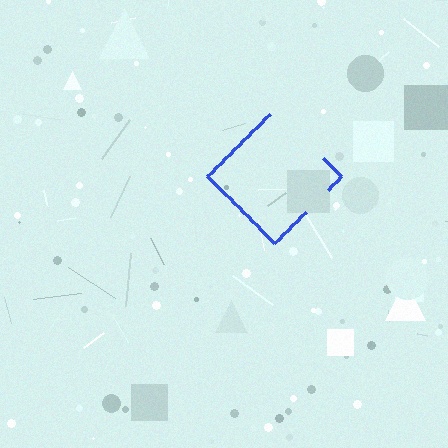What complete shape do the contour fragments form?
The contour fragments form a diamond.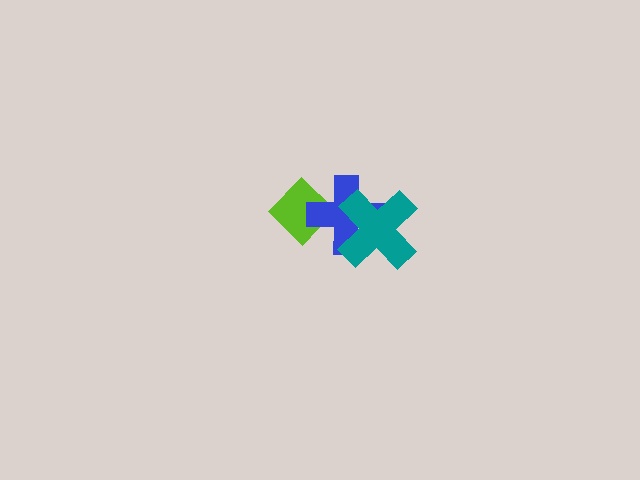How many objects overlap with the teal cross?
1 object overlaps with the teal cross.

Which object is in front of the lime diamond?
The blue cross is in front of the lime diamond.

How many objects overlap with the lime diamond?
1 object overlaps with the lime diamond.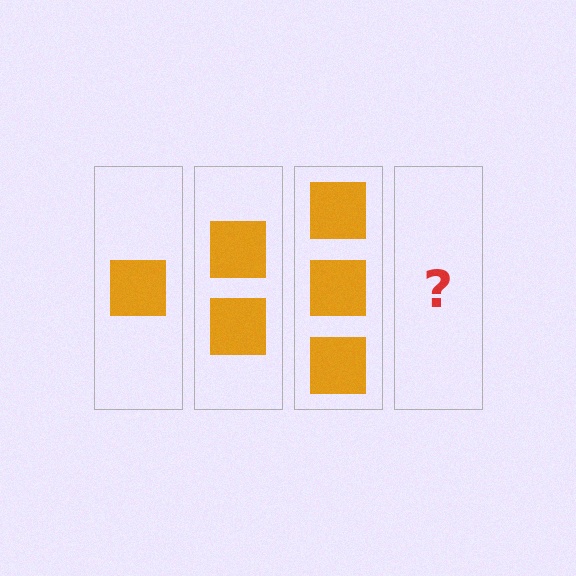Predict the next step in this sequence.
The next step is 4 squares.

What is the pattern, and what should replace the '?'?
The pattern is that each step adds one more square. The '?' should be 4 squares.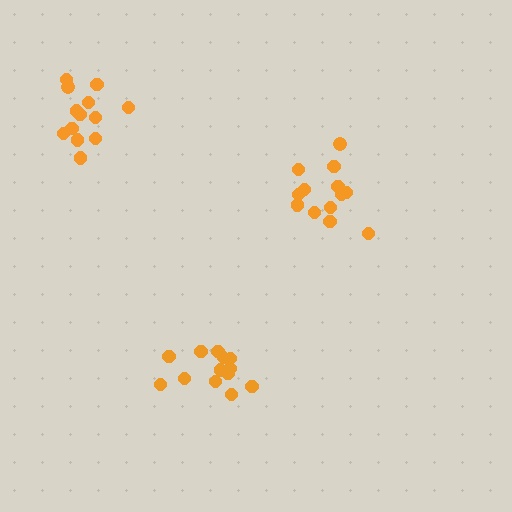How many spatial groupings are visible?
There are 3 spatial groupings.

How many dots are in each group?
Group 1: 13 dots, Group 2: 13 dots, Group 3: 13 dots (39 total).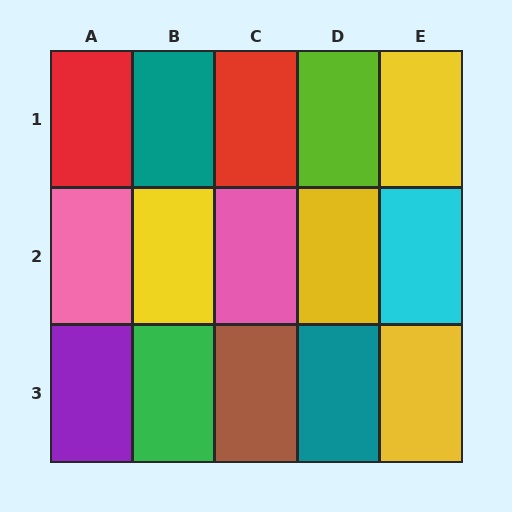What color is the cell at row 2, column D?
Yellow.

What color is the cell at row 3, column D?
Teal.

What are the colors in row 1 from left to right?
Red, teal, red, lime, yellow.